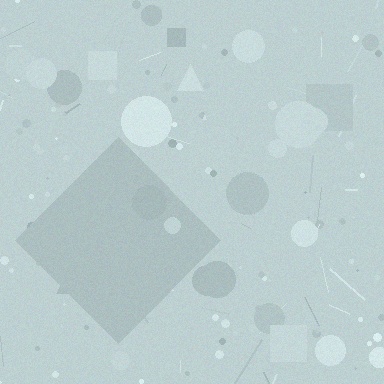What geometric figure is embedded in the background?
A diamond is embedded in the background.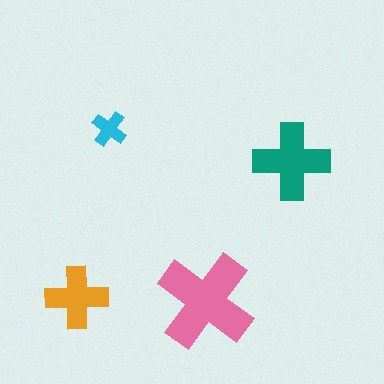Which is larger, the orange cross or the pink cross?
The pink one.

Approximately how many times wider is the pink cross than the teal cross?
About 1.5 times wider.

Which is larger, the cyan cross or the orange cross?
The orange one.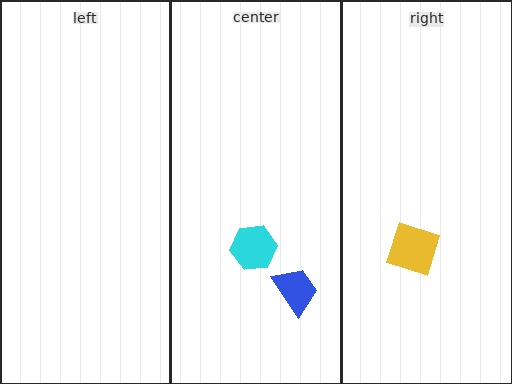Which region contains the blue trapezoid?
The center region.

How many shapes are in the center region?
2.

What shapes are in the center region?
The blue trapezoid, the cyan hexagon.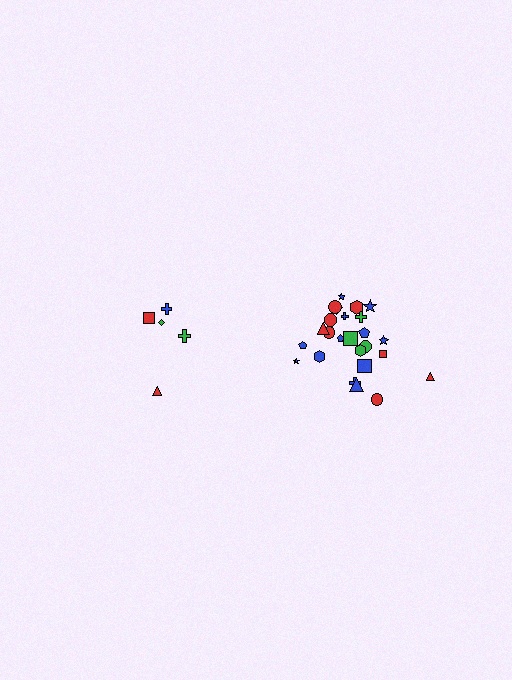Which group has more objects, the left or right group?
The right group.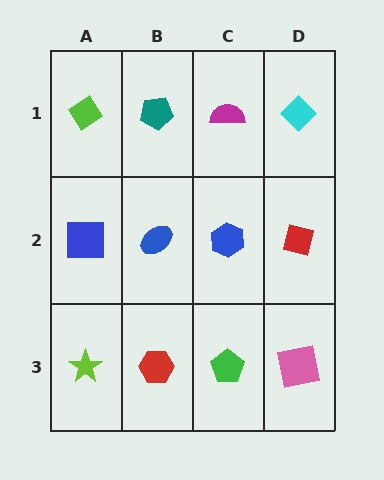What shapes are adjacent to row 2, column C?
A magenta semicircle (row 1, column C), a green pentagon (row 3, column C), a blue ellipse (row 2, column B), a red square (row 2, column D).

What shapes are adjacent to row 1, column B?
A blue ellipse (row 2, column B), a lime diamond (row 1, column A), a magenta semicircle (row 1, column C).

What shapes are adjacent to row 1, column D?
A red square (row 2, column D), a magenta semicircle (row 1, column C).